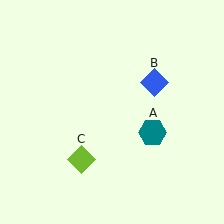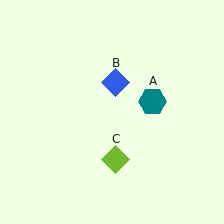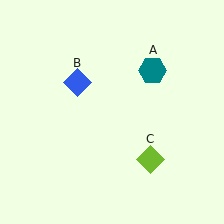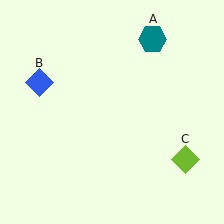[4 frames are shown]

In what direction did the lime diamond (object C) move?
The lime diamond (object C) moved right.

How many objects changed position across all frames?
3 objects changed position: teal hexagon (object A), blue diamond (object B), lime diamond (object C).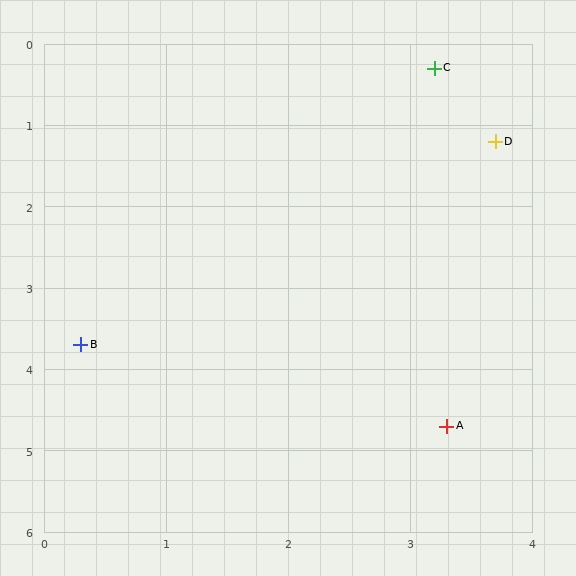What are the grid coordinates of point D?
Point D is at approximately (3.7, 1.2).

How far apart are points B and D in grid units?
Points B and D are about 4.2 grid units apart.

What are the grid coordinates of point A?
Point A is at approximately (3.3, 4.7).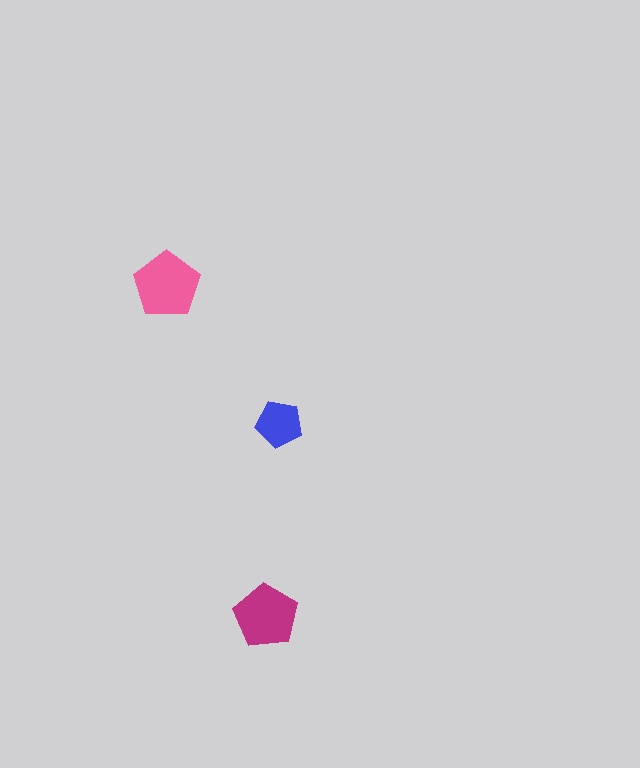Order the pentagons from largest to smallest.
the pink one, the magenta one, the blue one.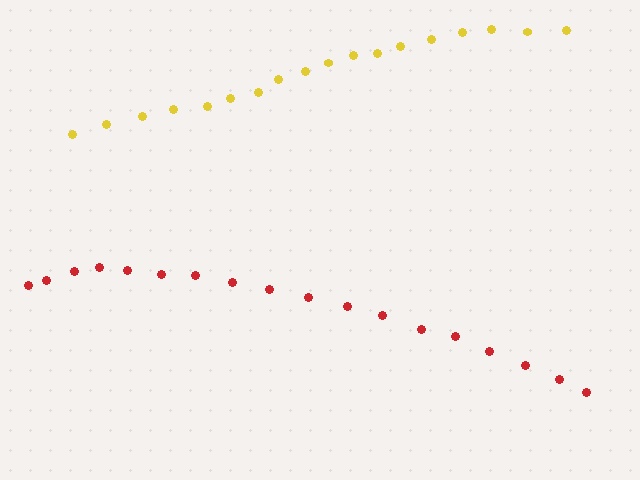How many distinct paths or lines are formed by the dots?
There are 2 distinct paths.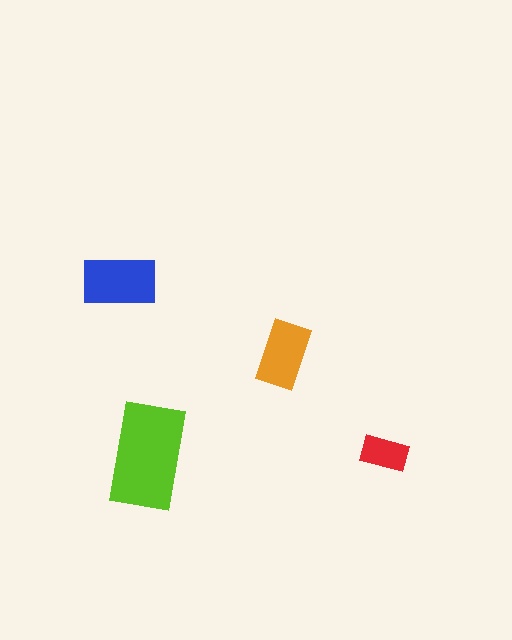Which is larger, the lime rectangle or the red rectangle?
The lime one.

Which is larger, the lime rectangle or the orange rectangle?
The lime one.